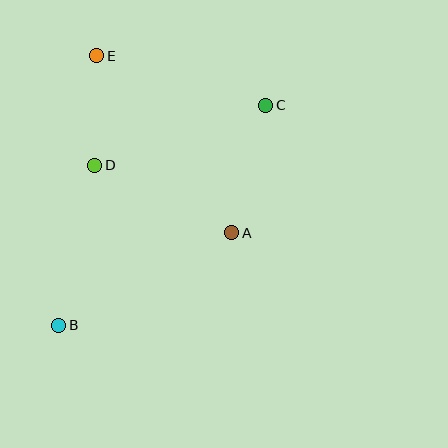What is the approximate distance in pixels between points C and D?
The distance between C and D is approximately 182 pixels.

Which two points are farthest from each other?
Points B and C are farthest from each other.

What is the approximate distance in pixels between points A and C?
The distance between A and C is approximately 132 pixels.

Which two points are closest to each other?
Points D and E are closest to each other.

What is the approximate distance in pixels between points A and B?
The distance between A and B is approximately 196 pixels.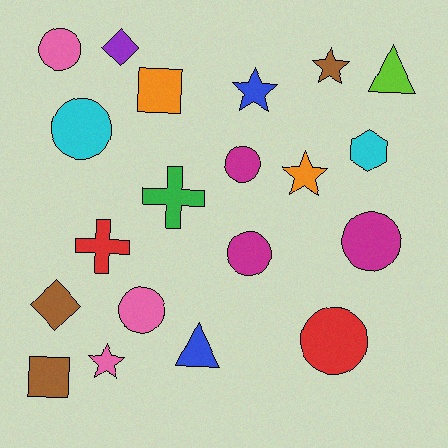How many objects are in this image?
There are 20 objects.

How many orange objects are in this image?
There are 2 orange objects.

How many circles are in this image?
There are 7 circles.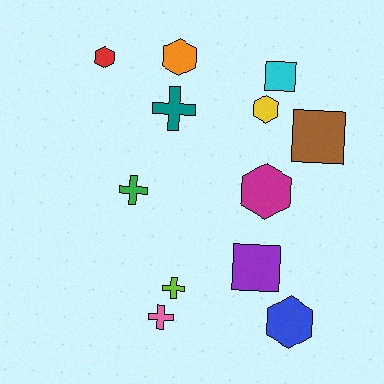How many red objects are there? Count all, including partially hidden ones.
There is 1 red object.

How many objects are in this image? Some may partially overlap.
There are 12 objects.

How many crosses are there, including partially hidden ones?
There are 4 crosses.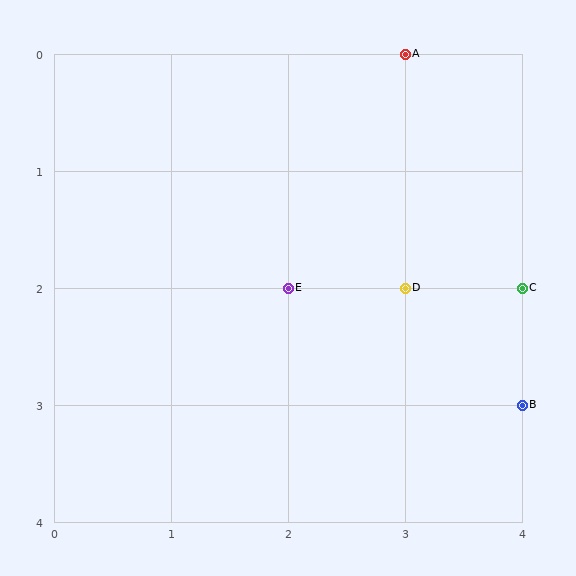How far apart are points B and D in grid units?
Points B and D are 1 column and 1 row apart (about 1.4 grid units diagonally).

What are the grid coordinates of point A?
Point A is at grid coordinates (3, 0).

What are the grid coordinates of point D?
Point D is at grid coordinates (3, 2).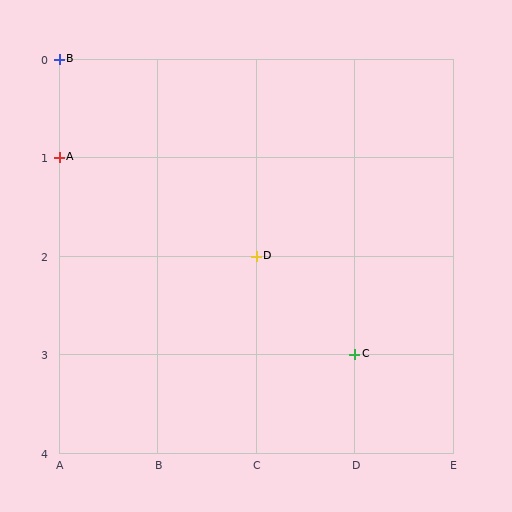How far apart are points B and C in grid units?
Points B and C are 3 columns and 3 rows apart (about 4.2 grid units diagonally).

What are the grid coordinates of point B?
Point B is at grid coordinates (A, 0).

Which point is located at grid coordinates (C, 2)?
Point D is at (C, 2).